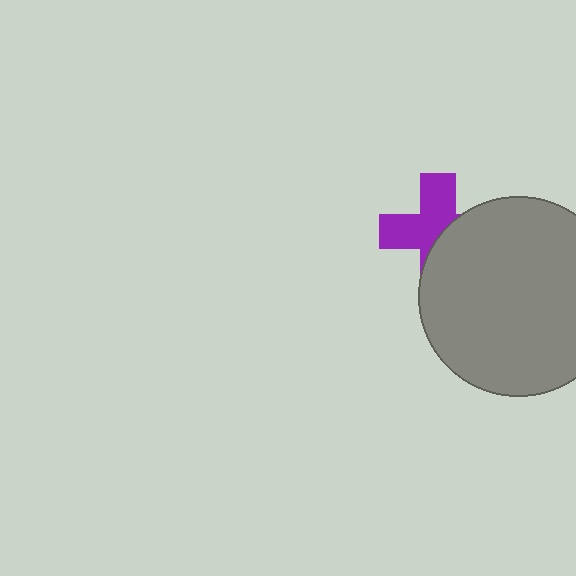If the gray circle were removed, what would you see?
You would see the complete purple cross.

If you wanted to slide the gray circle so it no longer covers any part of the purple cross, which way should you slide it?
Slide it toward the lower-right — that is the most direct way to separate the two shapes.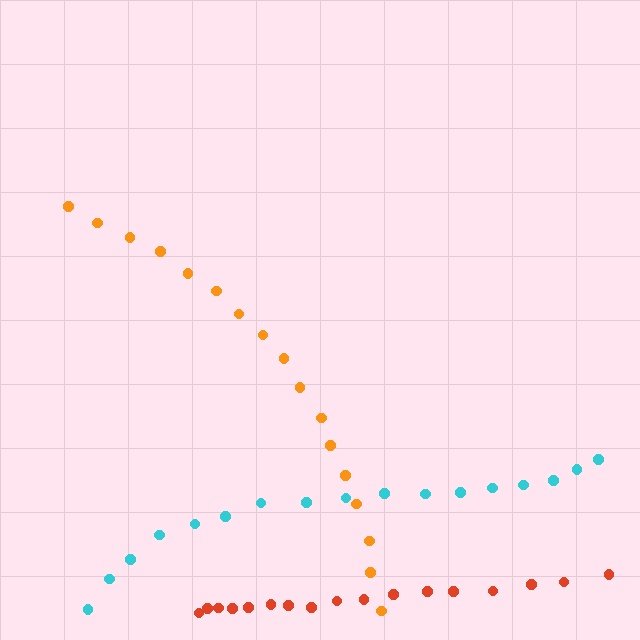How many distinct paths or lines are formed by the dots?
There are 3 distinct paths.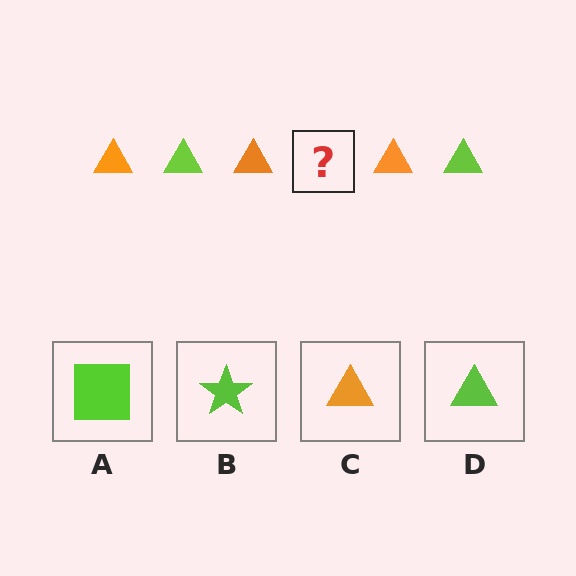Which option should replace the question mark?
Option D.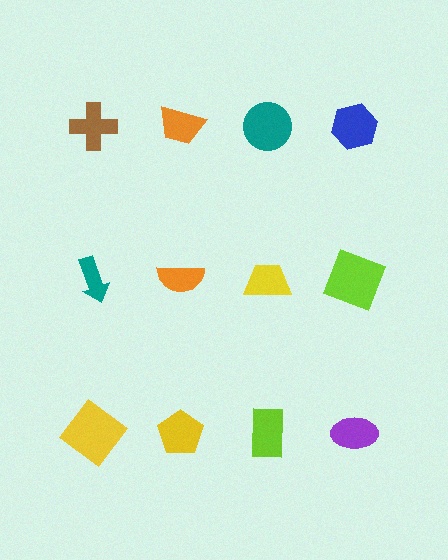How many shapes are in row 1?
4 shapes.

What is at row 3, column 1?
A yellow diamond.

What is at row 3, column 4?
A purple ellipse.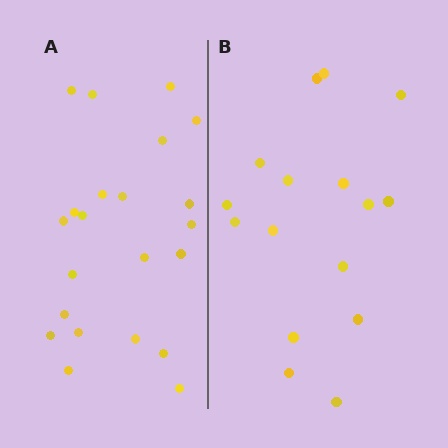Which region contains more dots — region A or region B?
Region A (the left region) has more dots.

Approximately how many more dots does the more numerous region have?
Region A has about 6 more dots than region B.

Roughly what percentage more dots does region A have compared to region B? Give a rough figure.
About 40% more.